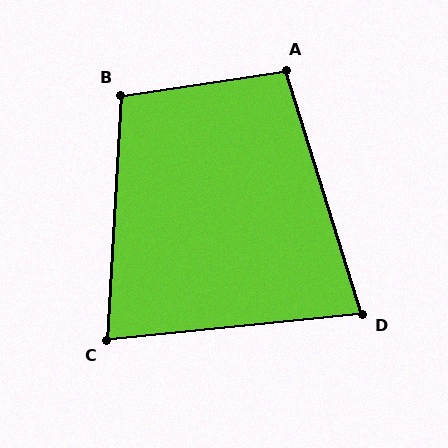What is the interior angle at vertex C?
Approximately 81 degrees (acute).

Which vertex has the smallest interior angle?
D, at approximately 78 degrees.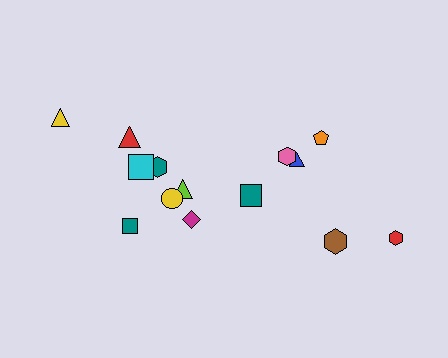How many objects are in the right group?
There are 6 objects.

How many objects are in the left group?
There are 8 objects.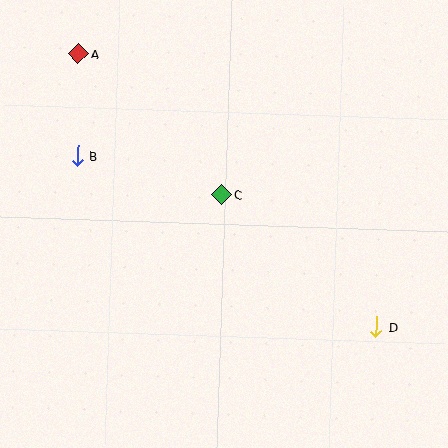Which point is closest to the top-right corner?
Point C is closest to the top-right corner.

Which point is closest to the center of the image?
Point C at (222, 194) is closest to the center.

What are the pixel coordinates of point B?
Point B is at (77, 156).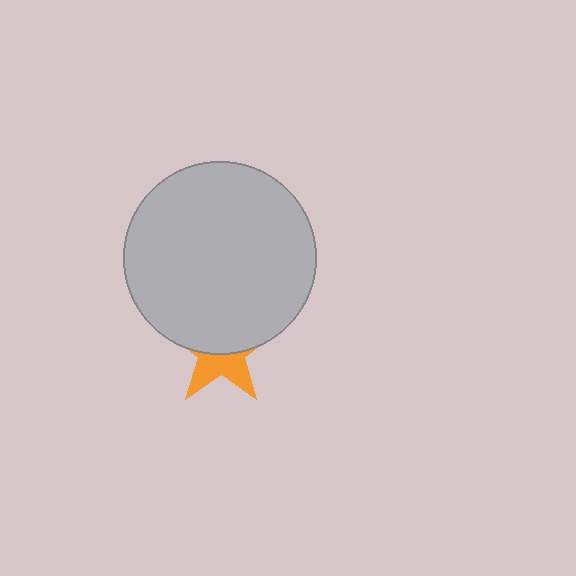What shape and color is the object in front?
The object in front is a light gray circle.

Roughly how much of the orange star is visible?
A small part of it is visible (roughly 42%).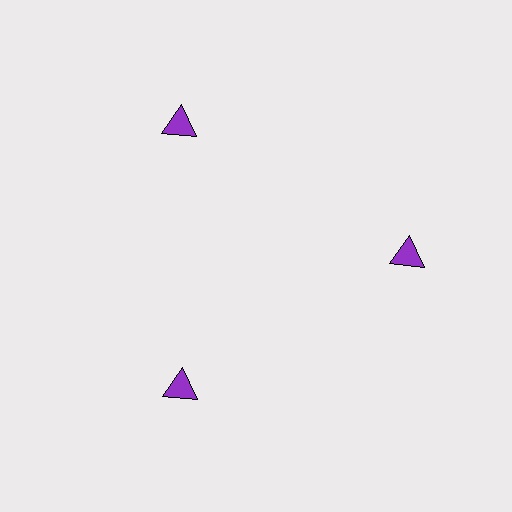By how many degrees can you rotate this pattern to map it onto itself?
The pattern maps onto itself every 120 degrees of rotation.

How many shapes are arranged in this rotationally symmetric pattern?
There are 3 shapes, arranged in 3 groups of 1.